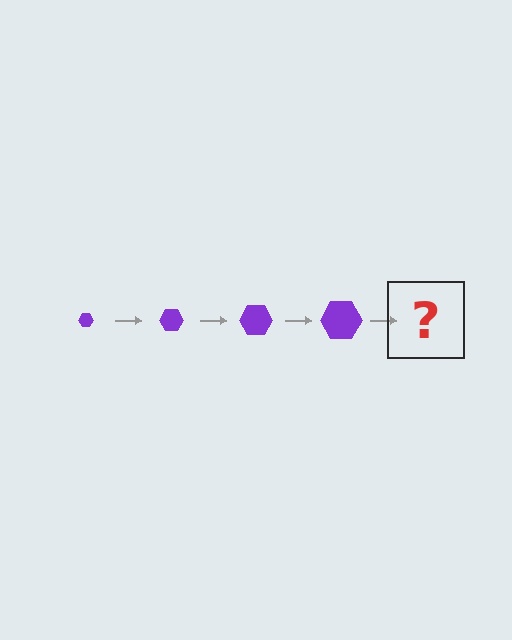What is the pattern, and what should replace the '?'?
The pattern is that the hexagon gets progressively larger each step. The '?' should be a purple hexagon, larger than the previous one.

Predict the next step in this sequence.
The next step is a purple hexagon, larger than the previous one.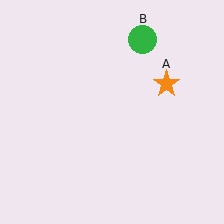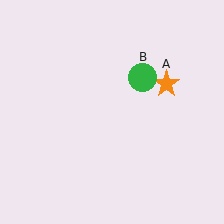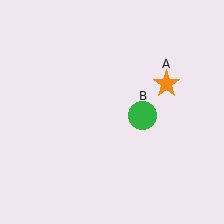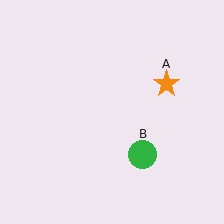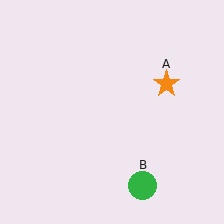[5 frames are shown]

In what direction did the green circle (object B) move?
The green circle (object B) moved down.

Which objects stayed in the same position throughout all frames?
Orange star (object A) remained stationary.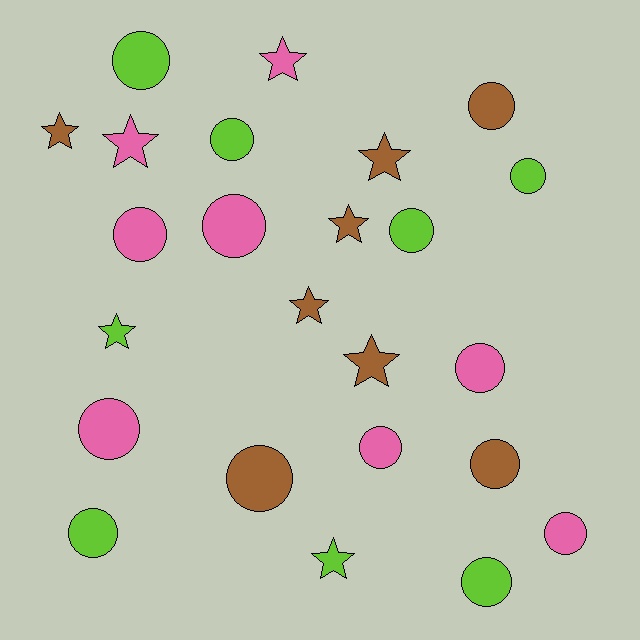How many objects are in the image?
There are 24 objects.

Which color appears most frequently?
Lime, with 8 objects.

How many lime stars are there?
There are 2 lime stars.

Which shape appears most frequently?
Circle, with 15 objects.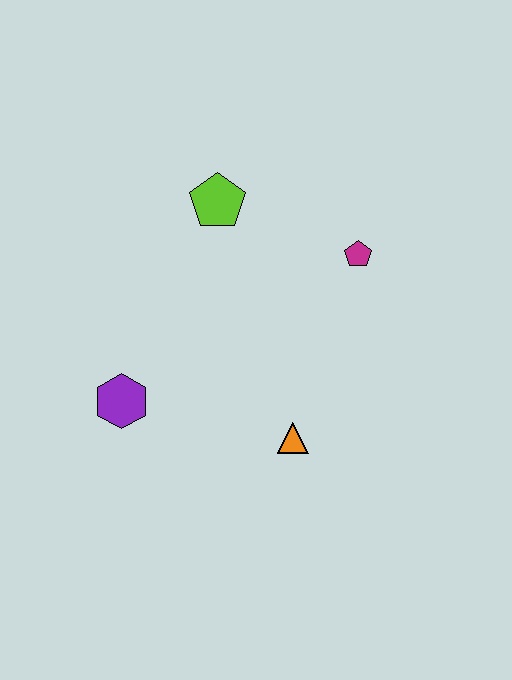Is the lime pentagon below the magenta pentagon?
No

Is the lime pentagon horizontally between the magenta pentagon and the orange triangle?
No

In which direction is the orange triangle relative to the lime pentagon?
The orange triangle is below the lime pentagon.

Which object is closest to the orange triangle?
The purple hexagon is closest to the orange triangle.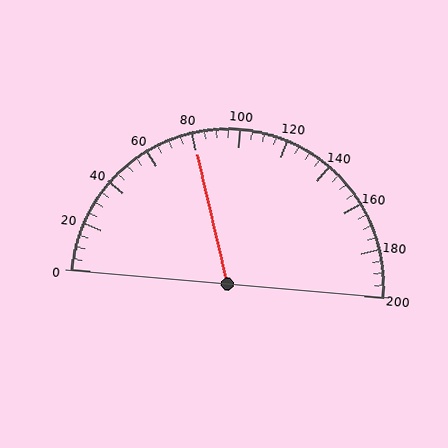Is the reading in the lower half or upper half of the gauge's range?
The reading is in the lower half of the range (0 to 200).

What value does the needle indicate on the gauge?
The needle indicates approximately 80.